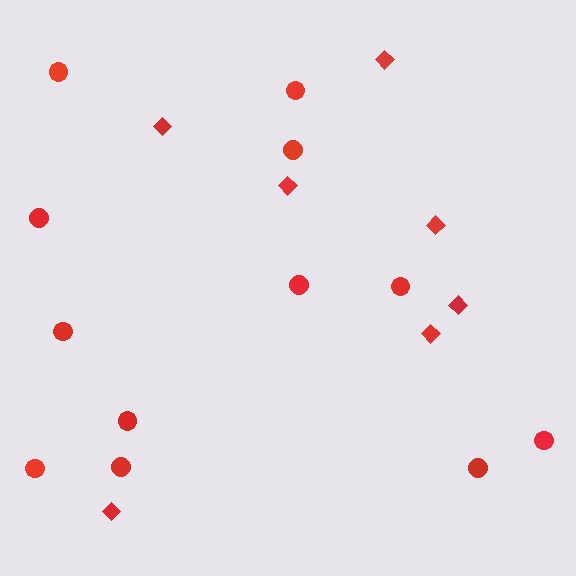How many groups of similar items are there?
There are 2 groups: one group of circles (12) and one group of diamonds (7).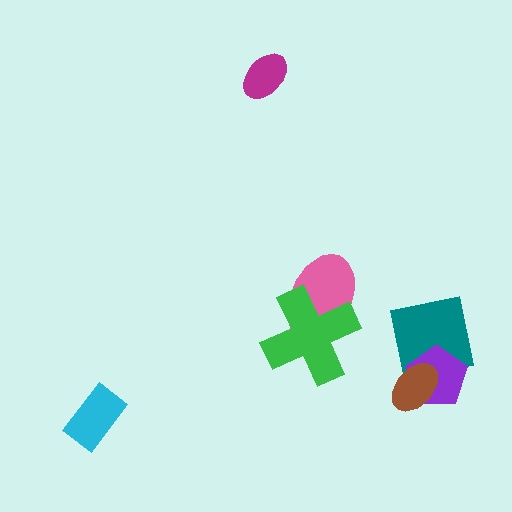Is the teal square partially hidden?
Yes, it is partially covered by another shape.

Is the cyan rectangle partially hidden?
No, no other shape covers it.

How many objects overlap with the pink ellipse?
1 object overlaps with the pink ellipse.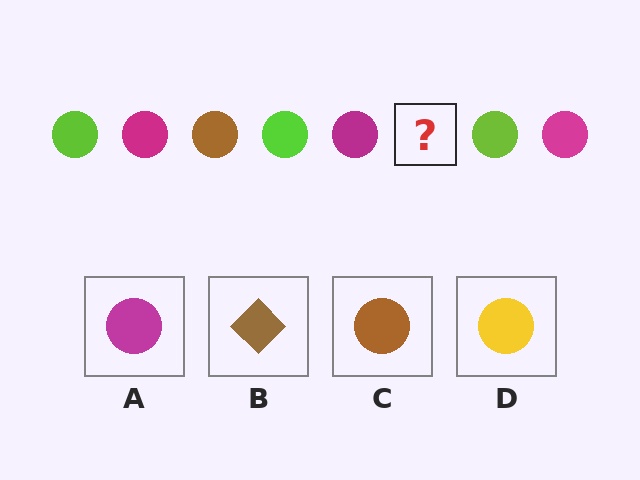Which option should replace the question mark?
Option C.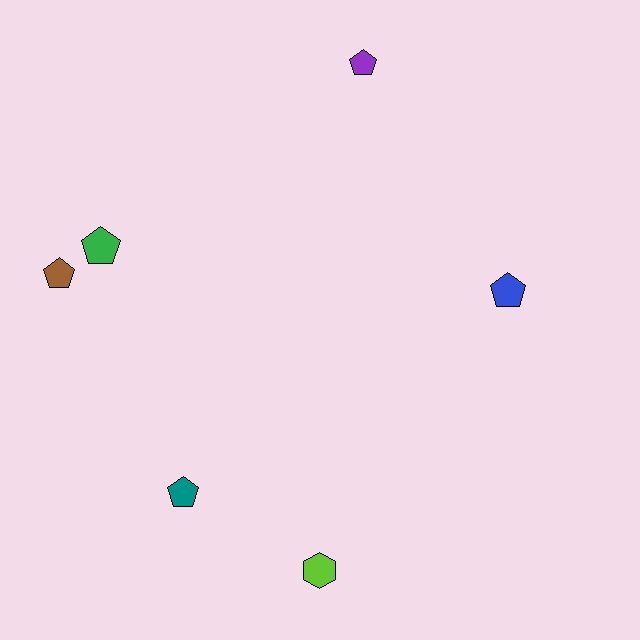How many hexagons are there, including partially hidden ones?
There is 1 hexagon.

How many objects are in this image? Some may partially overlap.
There are 6 objects.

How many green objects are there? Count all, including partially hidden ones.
There is 1 green object.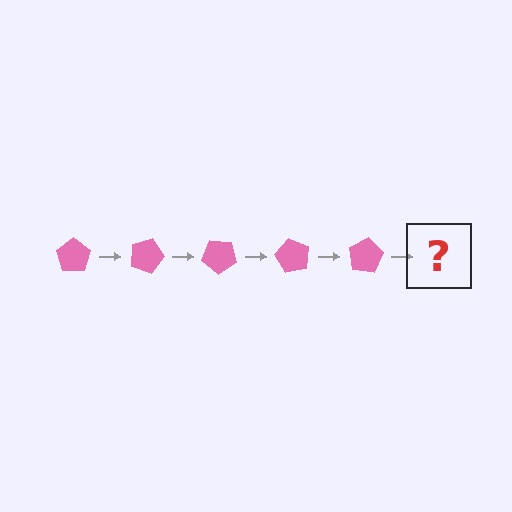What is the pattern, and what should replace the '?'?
The pattern is that the pentagon rotates 20 degrees each step. The '?' should be a pink pentagon rotated 100 degrees.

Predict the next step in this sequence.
The next step is a pink pentagon rotated 100 degrees.